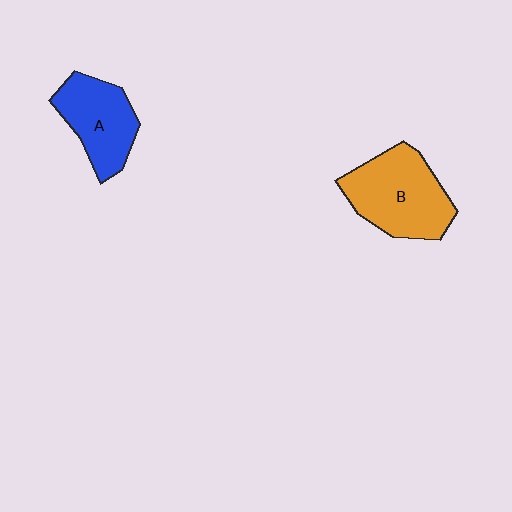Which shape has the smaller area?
Shape A (blue).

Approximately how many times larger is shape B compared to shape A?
Approximately 1.3 times.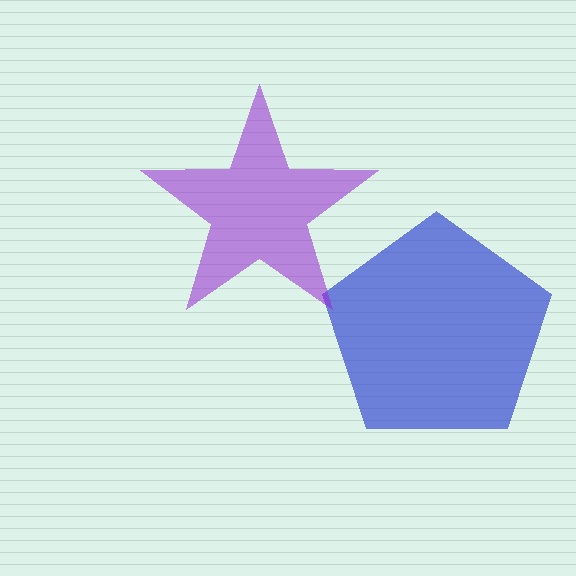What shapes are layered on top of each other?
The layered shapes are: a blue pentagon, a purple star.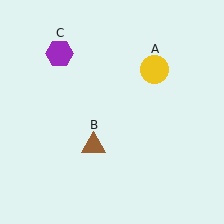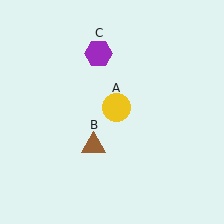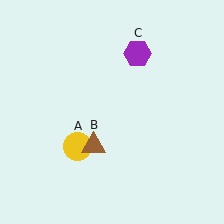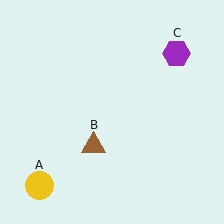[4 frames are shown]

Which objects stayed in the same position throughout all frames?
Brown triangle (object B) remained stationary.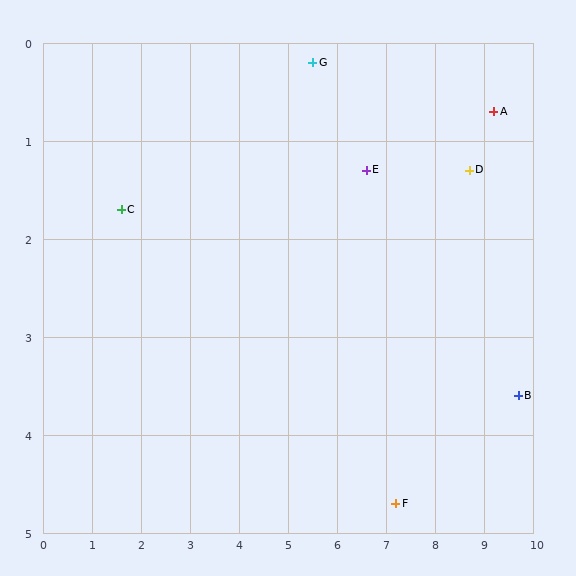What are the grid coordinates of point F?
Point F is at approximately (7.2, 4.7).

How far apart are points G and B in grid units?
Points G and B are about 5.4 grid units apart.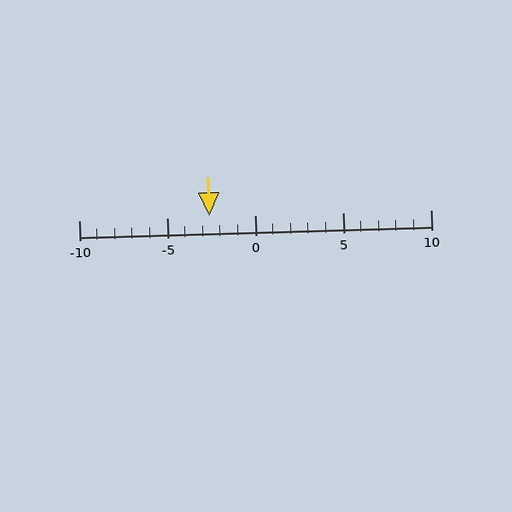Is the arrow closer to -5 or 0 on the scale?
The arrow is closer to -5.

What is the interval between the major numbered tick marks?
The major tick marks are spaced 5 units apart.